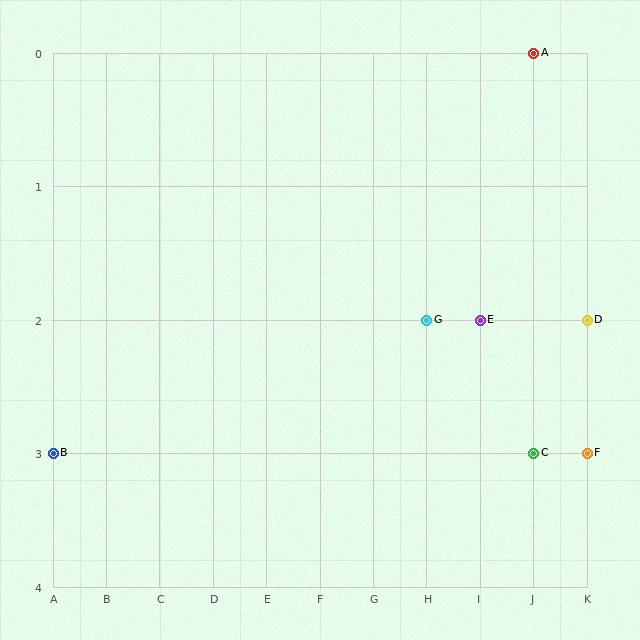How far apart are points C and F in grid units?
Points C and F are 1 column apart.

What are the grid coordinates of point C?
Point C is at grid coordinates (J, 3).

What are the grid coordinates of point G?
Point G is at grid coordinates (H, 2).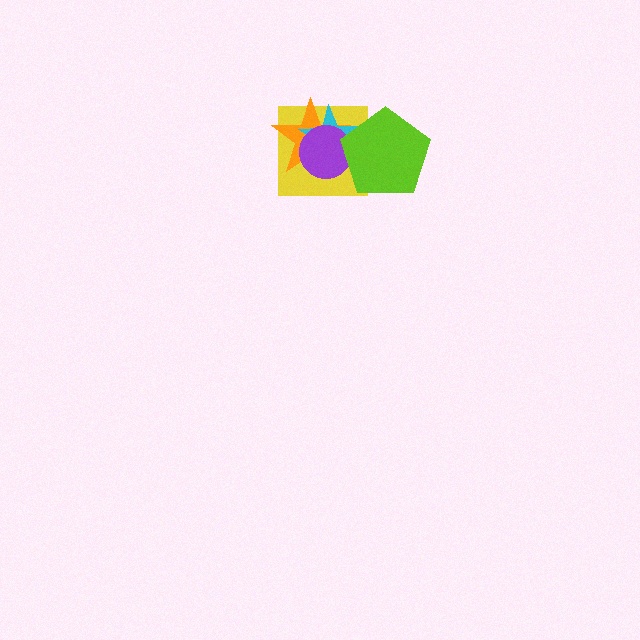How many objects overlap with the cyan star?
4 objects overlap with the cyan star.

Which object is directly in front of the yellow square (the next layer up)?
The orange star is directly in front of the yellow square.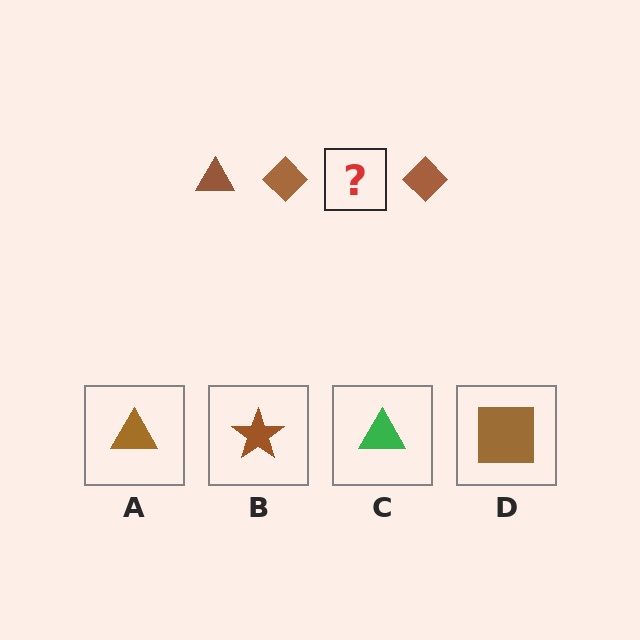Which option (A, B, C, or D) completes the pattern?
A.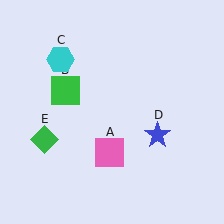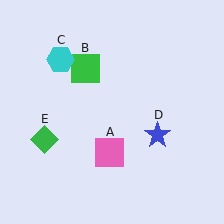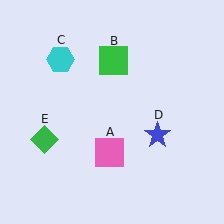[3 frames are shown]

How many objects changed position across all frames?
1 object changed position: green square (object B).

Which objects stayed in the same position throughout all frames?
Pink square (object A) and cyan hexagon (object C) and blue star (object D) and green diamond (object E) remained stationary.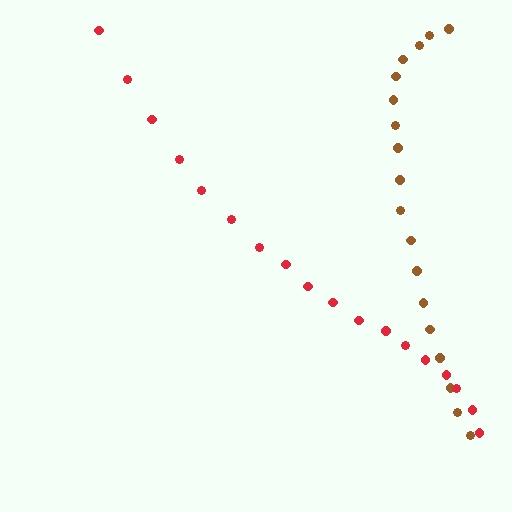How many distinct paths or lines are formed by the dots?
There are 2 distinct paths.